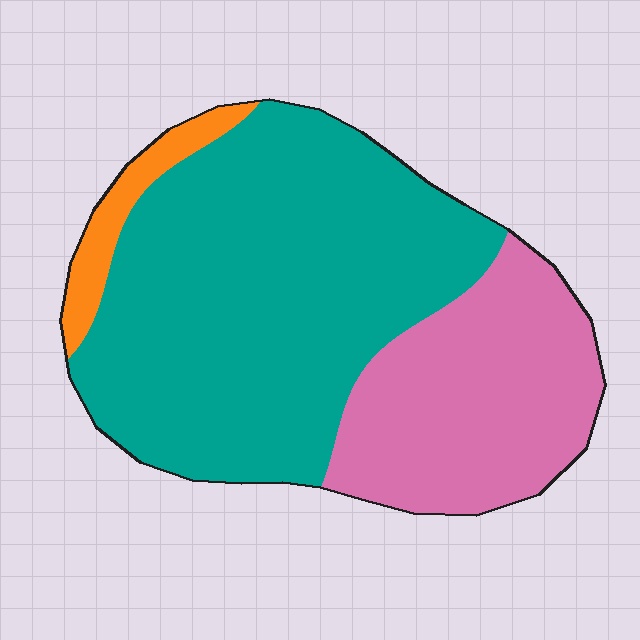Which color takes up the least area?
Orange, at roughly 5%.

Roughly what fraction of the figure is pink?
Pink covers about 30% of the figure.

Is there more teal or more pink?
Teal.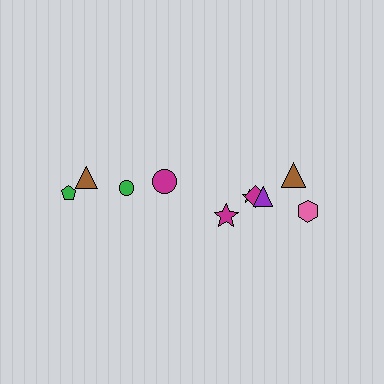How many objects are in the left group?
There are 4 objects.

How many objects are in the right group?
There are 6 objects.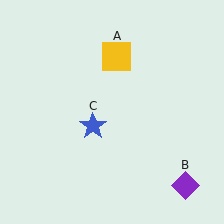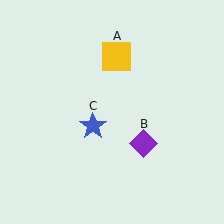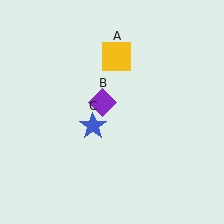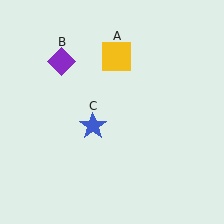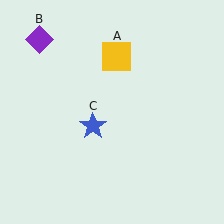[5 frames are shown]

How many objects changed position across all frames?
1 object changed position: purple diamond (object B).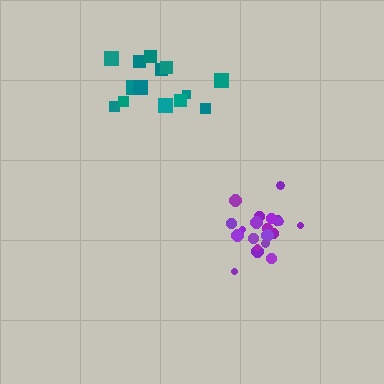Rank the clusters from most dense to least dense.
purple, teal.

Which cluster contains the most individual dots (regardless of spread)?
Purple (20).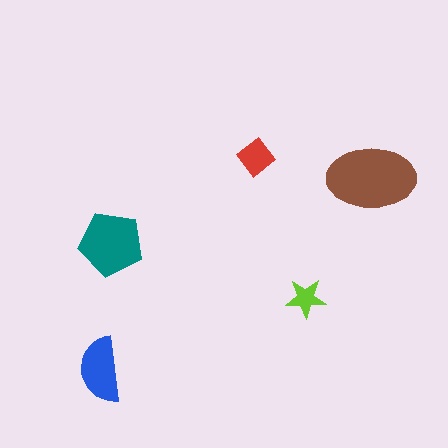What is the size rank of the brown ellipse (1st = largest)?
1st.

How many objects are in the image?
There are 5 objects in the image.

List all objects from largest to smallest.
The brown ellipse, the teal pentagon, the blue semicircle, the red diamond, the lime star.